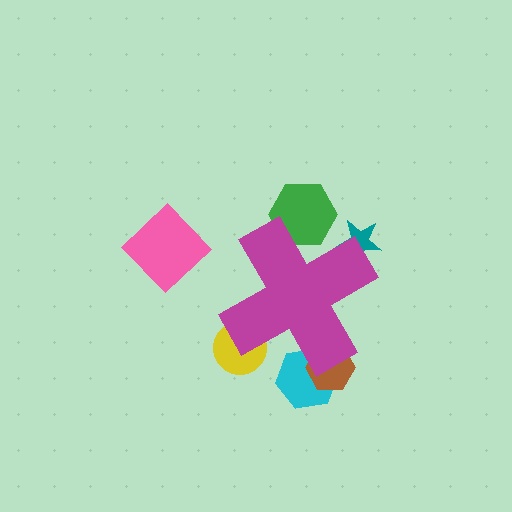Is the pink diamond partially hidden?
No, the pink diamond is fully visible.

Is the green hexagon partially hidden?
Yes, the green hexagon is partially hidden behind the magenta cross.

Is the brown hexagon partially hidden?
Yes, the brown hexagon is partially hidden behind the magenta cross.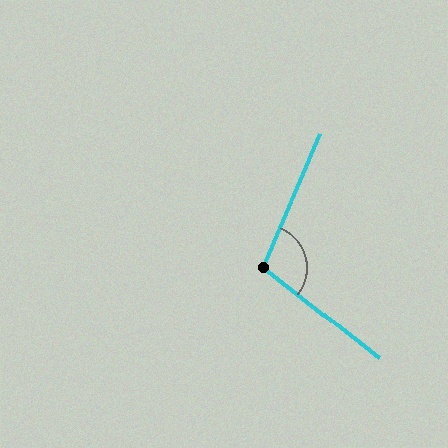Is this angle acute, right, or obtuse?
It is obtuse.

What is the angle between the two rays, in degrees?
Approximately 106 degrees.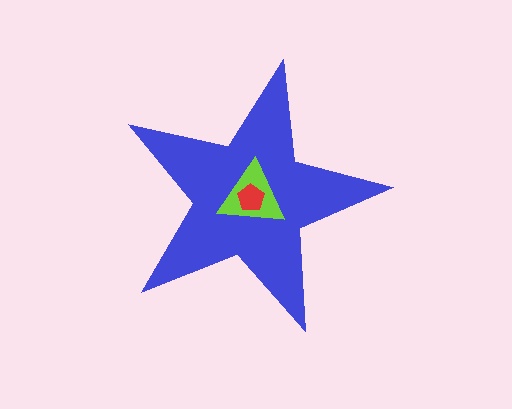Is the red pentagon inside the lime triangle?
Yes.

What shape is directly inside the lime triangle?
The red pentagon.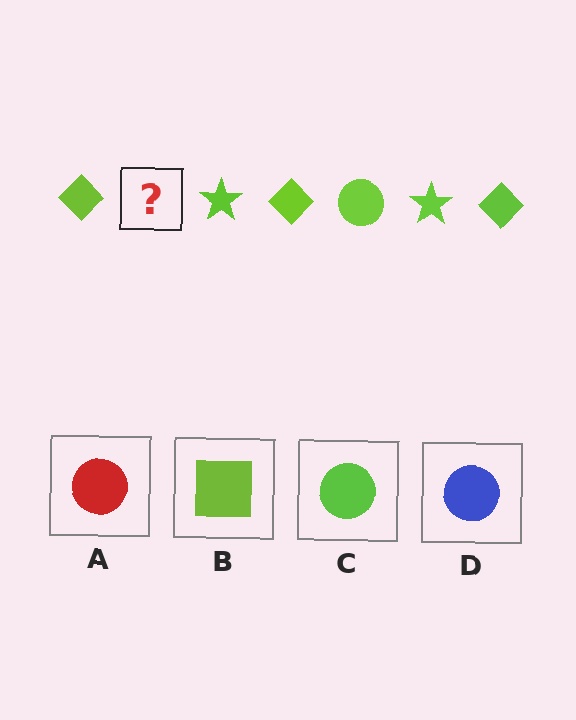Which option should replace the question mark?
Option C.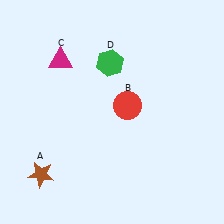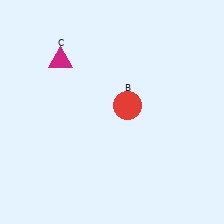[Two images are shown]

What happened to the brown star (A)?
The brown star (A) was removed in Image 2. It was in the bottom-left area of Image 1.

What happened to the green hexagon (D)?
The green hexagon (D) was removed in Image 2. It was in the top-left area of Image 1.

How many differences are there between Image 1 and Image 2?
There are 2 differences between the two images.